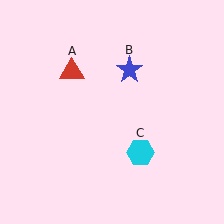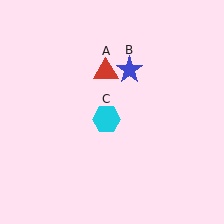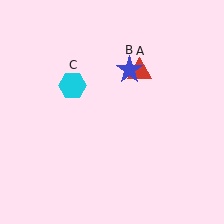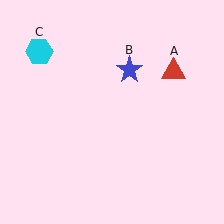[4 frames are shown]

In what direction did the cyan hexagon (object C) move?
The cyan hexagon (object C) moved up and to the left.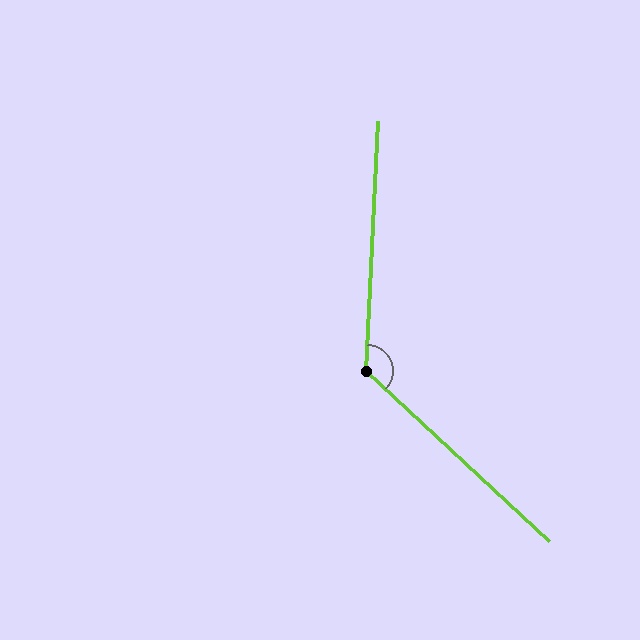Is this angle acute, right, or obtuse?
It is obtuse.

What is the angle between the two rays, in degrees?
Approximately 130 degrees.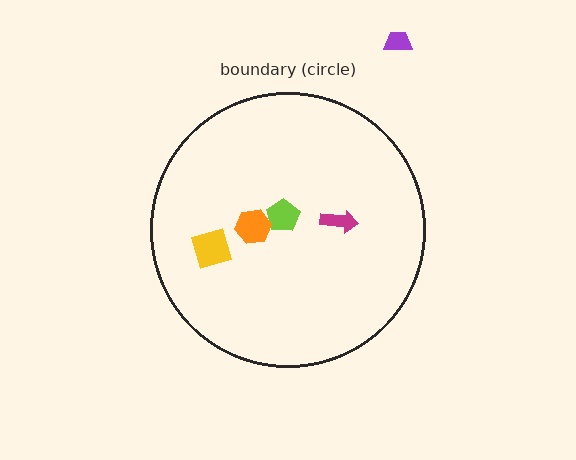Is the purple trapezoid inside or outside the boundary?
Outside.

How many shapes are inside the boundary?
4 inside, 1 outside.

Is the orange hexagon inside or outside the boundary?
Inside.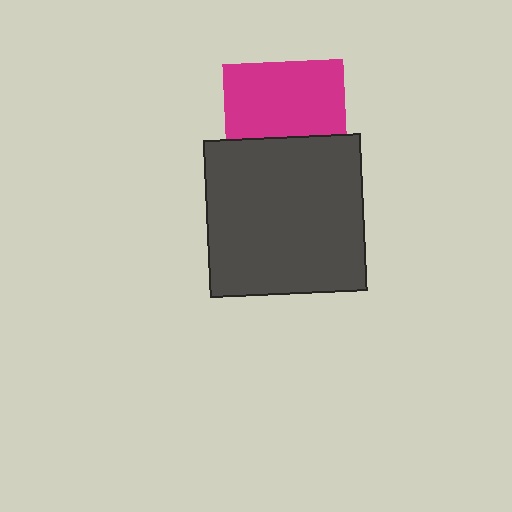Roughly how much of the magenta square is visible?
About half of it is visible (roughly 61%).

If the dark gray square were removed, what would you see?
You would see the complete magenta square.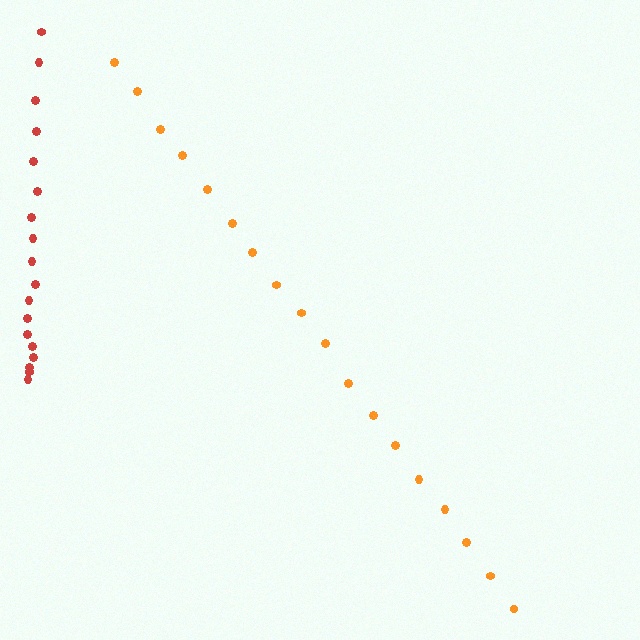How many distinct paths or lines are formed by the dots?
There are 2 distinct paths.